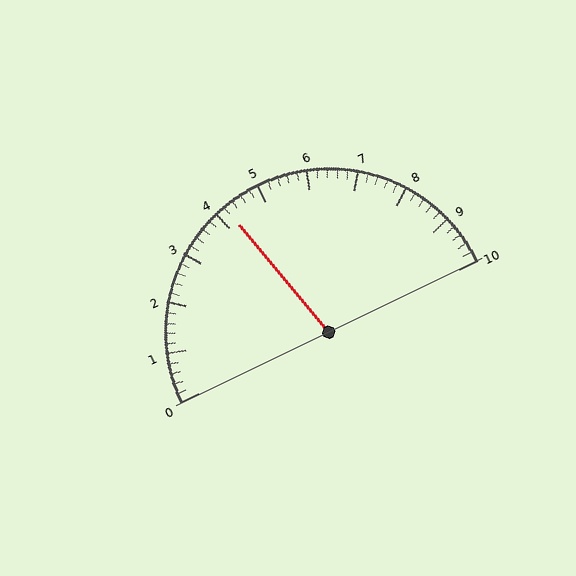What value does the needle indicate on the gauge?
The needle indicates approximately 4.2.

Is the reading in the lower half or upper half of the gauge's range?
The reading is in the lower half of the range (0 to 10).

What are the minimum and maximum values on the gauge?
The gauge ranges from 0 to 10.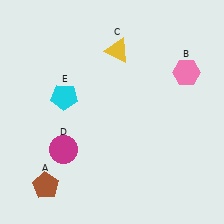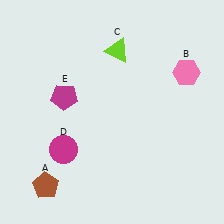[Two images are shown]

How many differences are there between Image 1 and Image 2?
There are 2 differences between the two images.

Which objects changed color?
C changed from yellow to lime. E changed from cyan to magenta.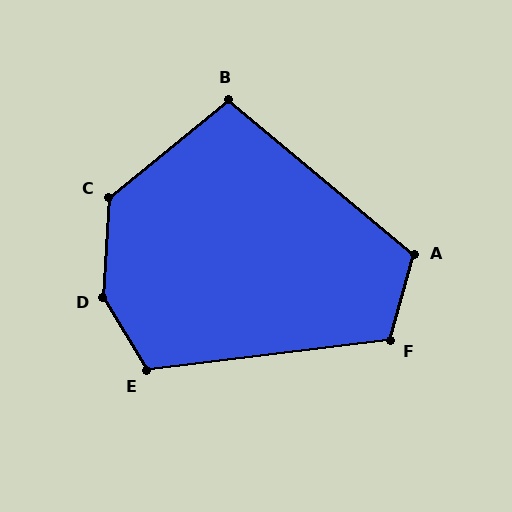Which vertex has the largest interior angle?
D, at approximately 146 degrees.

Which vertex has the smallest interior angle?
B, at approximately 101 degrees.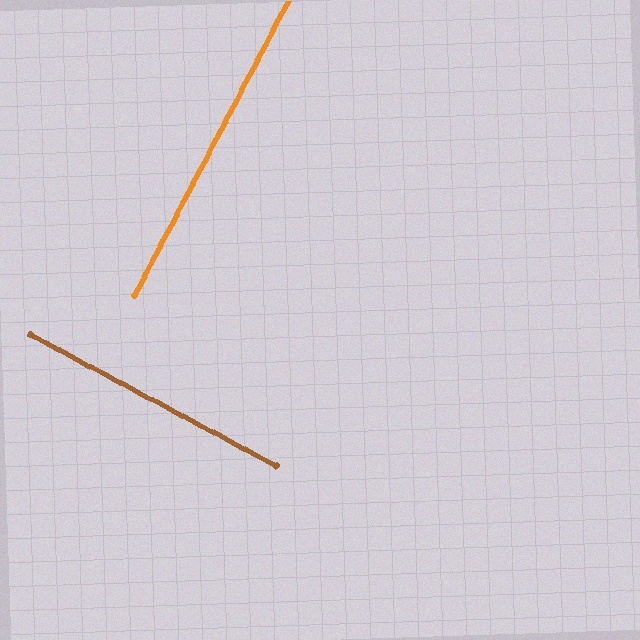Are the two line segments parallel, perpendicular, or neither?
Perpendicular — they meet at approximately 89°.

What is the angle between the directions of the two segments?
Approximately 89 degrees.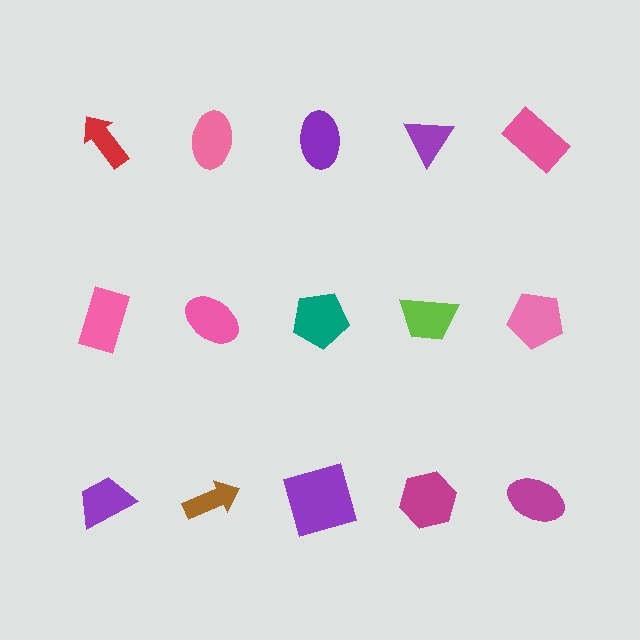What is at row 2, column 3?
A teal pentagon.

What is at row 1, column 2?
A pink ellipse.